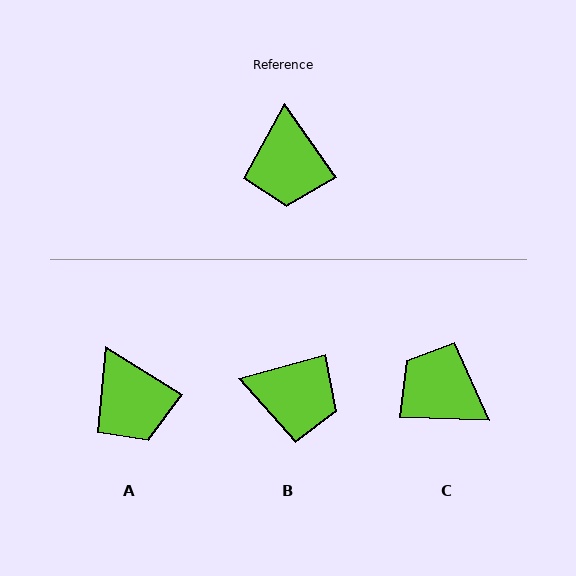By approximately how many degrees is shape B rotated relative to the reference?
Approximately 70 degrees counter-clockwise.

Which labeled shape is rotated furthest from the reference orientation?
C, about 127 degrees away.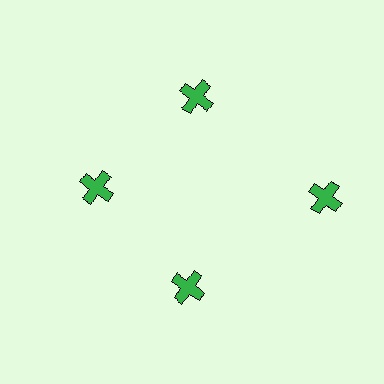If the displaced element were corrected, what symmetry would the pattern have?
It would have 4-fold rotational symmetry — the pattern would map onto itself every 90 degrees.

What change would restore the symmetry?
The symmetry would be restored by moving it inward, back onto the ring so that all 4 crosses sit at equal angles and equal distance from the center.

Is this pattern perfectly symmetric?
No. The 4 green crosses are arranged in a ring, but one element near the 3 o'clock position is pushed outward from the center, breaking the 4-fold rotational symmetry.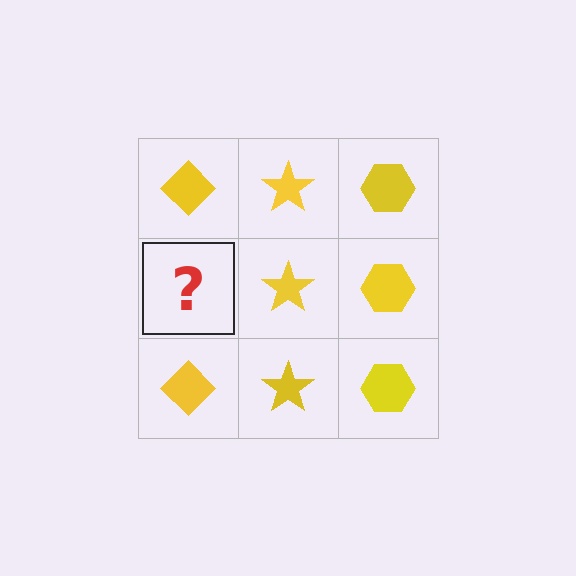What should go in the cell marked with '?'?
The missing cell should contain a yellow diamond.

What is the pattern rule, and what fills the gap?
The rule is that each column has a consistent shape. The gap should be filled with a yellow diamond.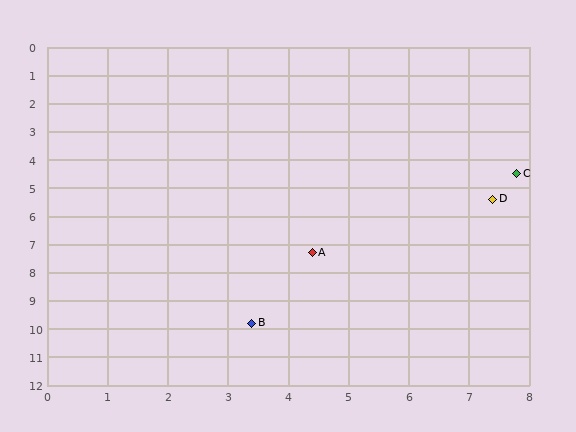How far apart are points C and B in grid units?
Points C and B are about 6.9 grid units apart.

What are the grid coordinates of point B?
Point B is at approximately (3.4, 9.8).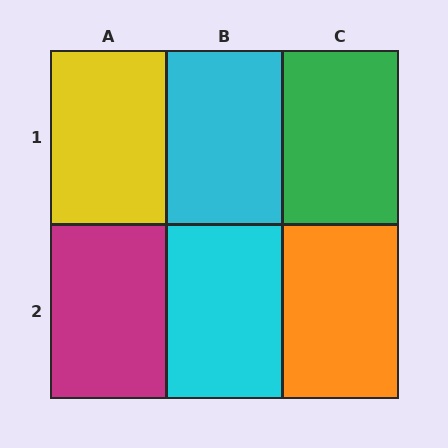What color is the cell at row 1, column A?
Yellow.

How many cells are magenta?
1 cell is magenta.